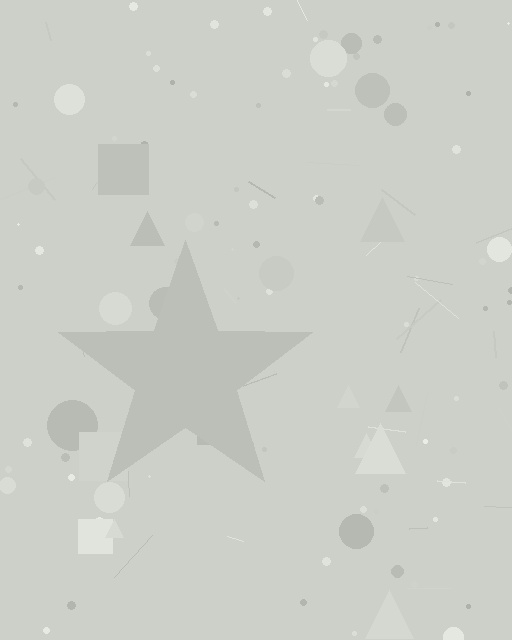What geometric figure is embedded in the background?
A star is embedded in the background.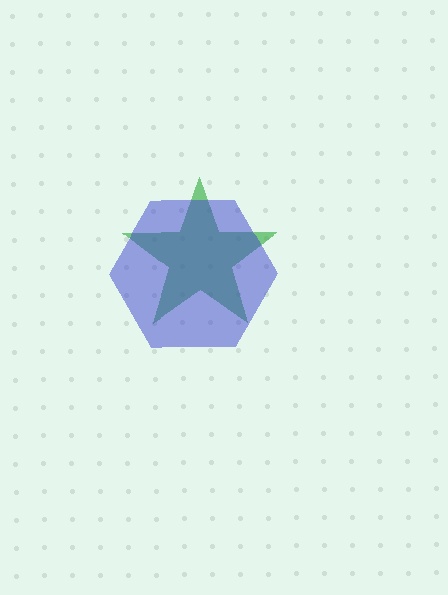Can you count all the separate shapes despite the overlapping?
Yes, there are 2 separate shapes.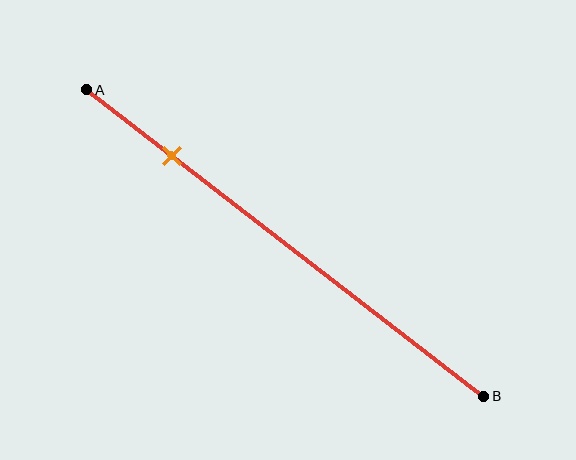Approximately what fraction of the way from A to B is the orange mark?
The orange mark is approximately 20% of the way from A to B.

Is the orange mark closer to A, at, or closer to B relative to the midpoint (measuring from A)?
The orange mark is closer to point A than the midpoint of segment AB.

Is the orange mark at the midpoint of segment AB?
No, the mark is at about 20% from A, not at the 50% midpoint.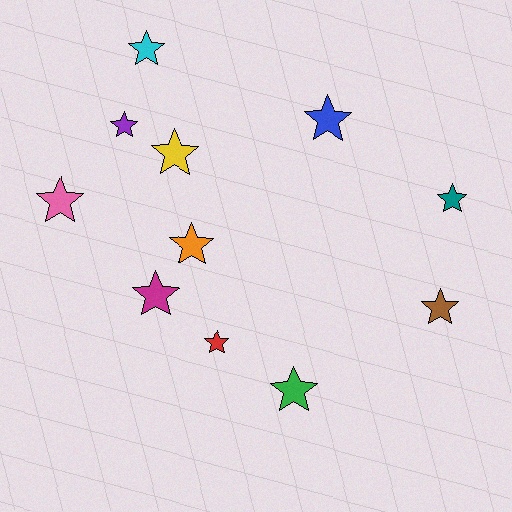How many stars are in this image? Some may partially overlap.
There are 11 stars.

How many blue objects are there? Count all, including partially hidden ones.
There is 1 blue object.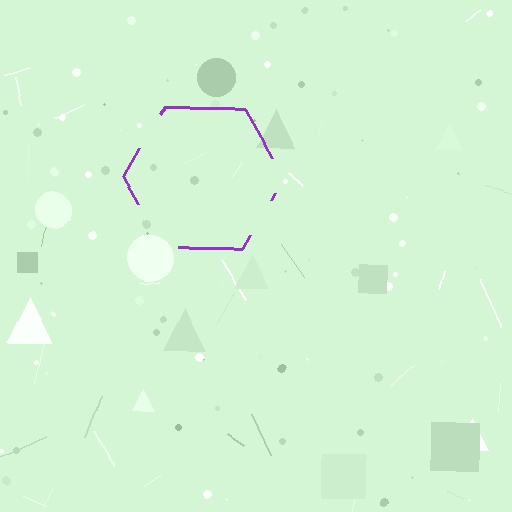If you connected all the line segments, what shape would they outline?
They would outline a hexagon.